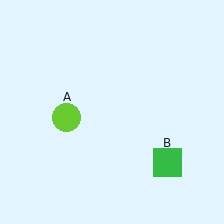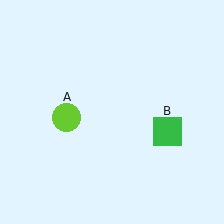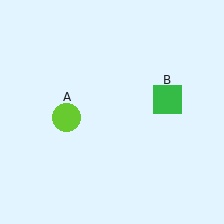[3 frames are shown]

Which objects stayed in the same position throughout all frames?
Lime circle (object A) remained stationary.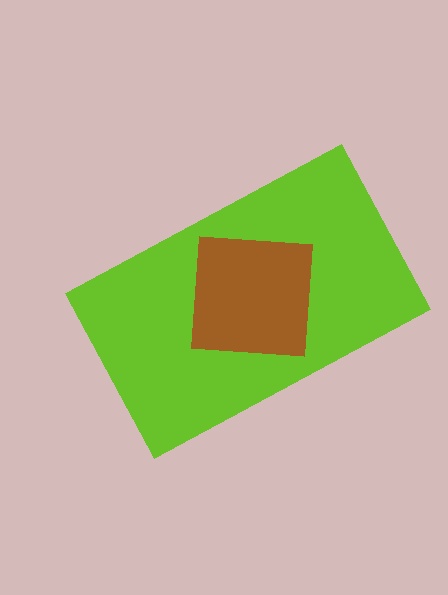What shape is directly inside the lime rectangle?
The brown square.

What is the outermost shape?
The lime rectangle.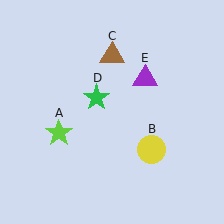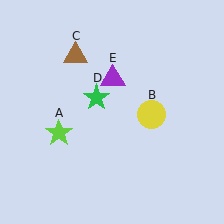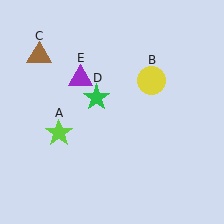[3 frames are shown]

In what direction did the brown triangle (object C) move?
The brown triangle (object C) moved left.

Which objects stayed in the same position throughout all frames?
Lime star (object A) and green star (object D) remained stationary.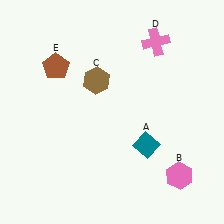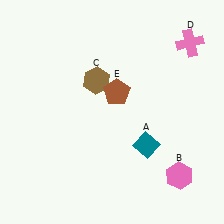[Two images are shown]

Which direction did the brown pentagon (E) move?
The brown pentagon (E) moved right.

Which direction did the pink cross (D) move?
The pink cross (D) moved right.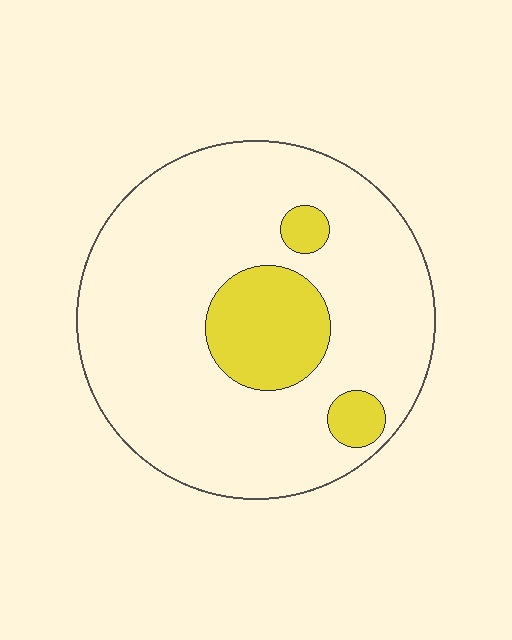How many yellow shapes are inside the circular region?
3.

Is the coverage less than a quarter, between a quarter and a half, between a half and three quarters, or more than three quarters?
Less than a quarter.